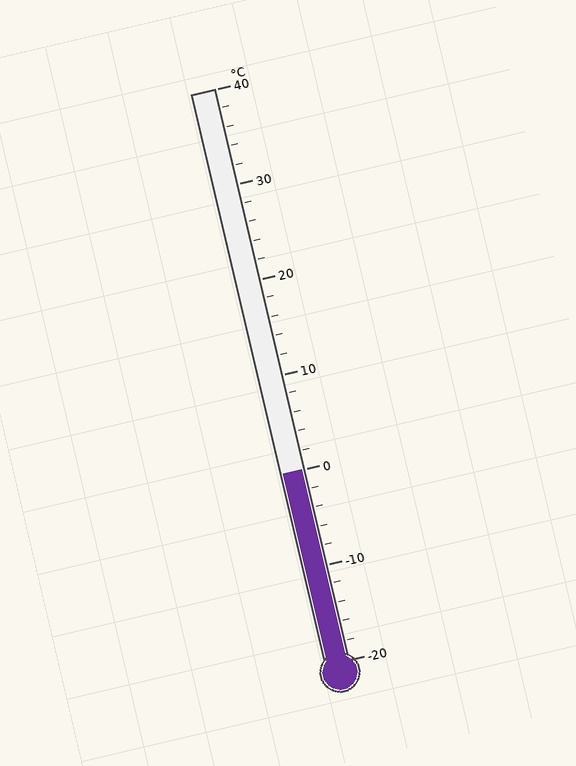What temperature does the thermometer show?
The thermometer shows approximately 0°C.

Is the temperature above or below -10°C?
The temperature is above -10°C.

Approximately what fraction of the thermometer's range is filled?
The thermometer is filled to approximately 35% of its range.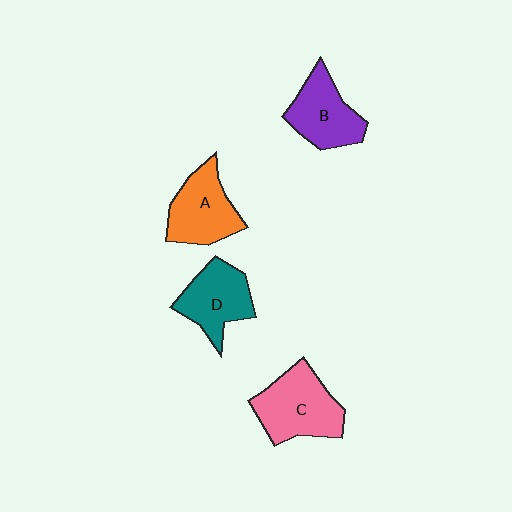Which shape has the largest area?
Shape C (pink).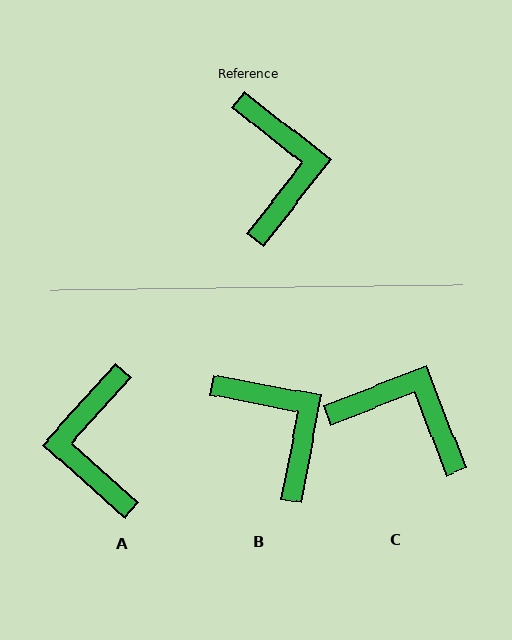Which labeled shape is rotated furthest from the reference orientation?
A, about 177 degrees away.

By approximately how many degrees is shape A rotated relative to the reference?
Approximately 177 degrees counter-clockwise.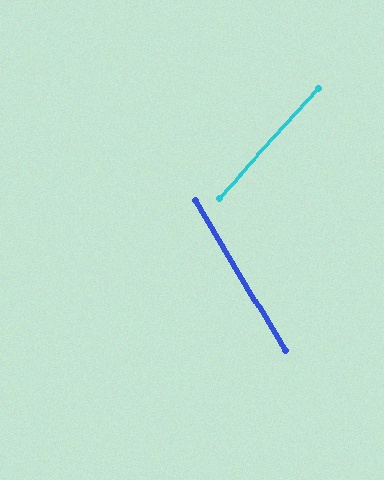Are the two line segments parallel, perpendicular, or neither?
Neither parallel nor perpendicular — they differ by about 73°.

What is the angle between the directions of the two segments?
Approximately 73 degrees.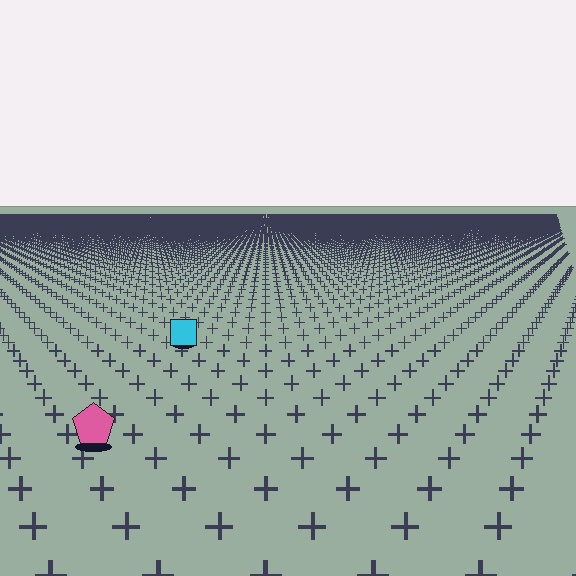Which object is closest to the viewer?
The pink pentagon is closest. The texture marks near it are larger and more spread out.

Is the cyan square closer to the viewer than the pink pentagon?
No. The pink pentagon is closer — you can tell from the texture gradient: the ground texture is coarser near it.